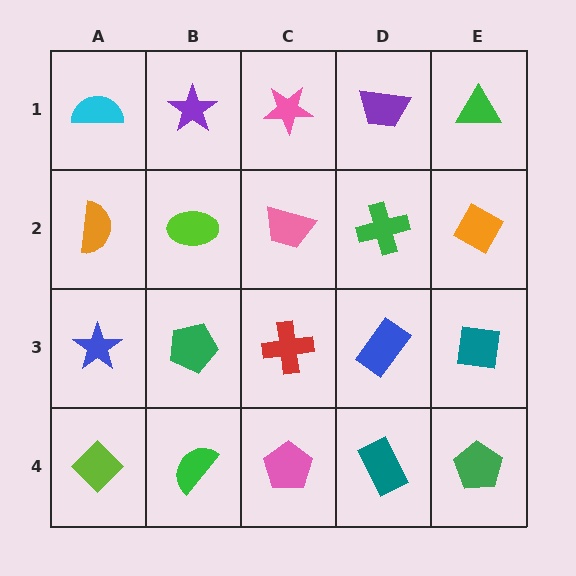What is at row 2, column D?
A green cross.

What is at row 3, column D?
A blue rectangle.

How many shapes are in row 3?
5 shapes.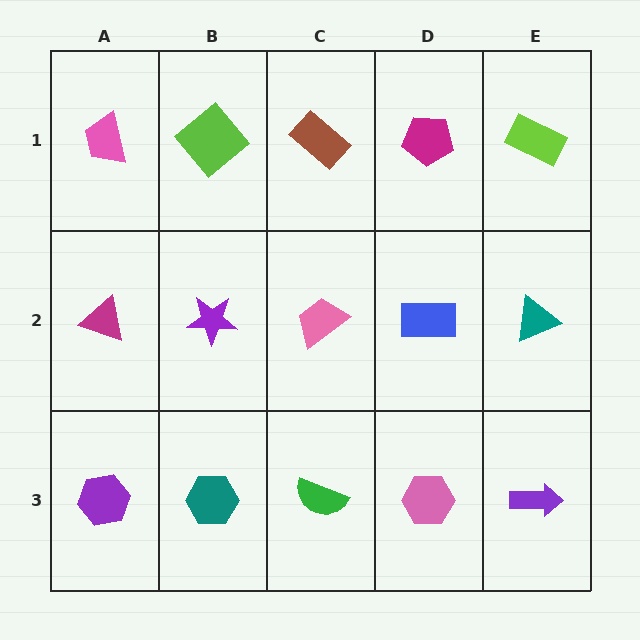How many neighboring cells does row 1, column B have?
3.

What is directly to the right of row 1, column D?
A lime rectangle.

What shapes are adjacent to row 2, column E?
A lime rectangle (row 1, column E), a purple arrow (row 3, column E), a blue rectangle (row 2, column D).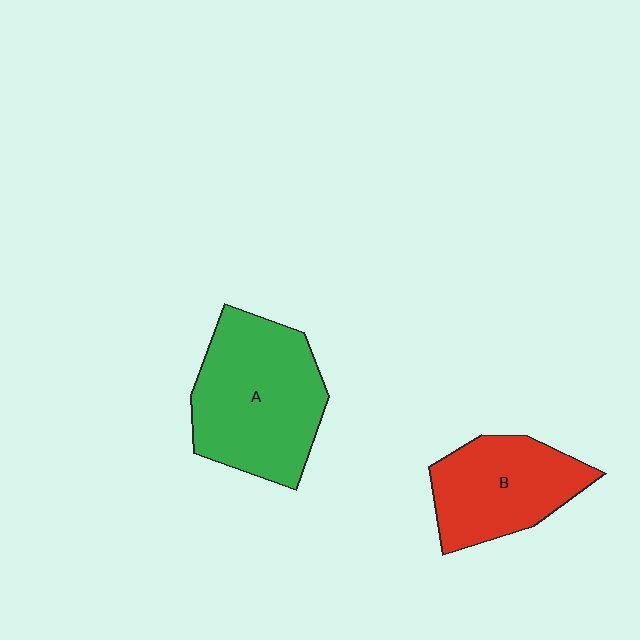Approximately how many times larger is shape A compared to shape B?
Approximately 1.4 times.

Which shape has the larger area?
Shape A (green).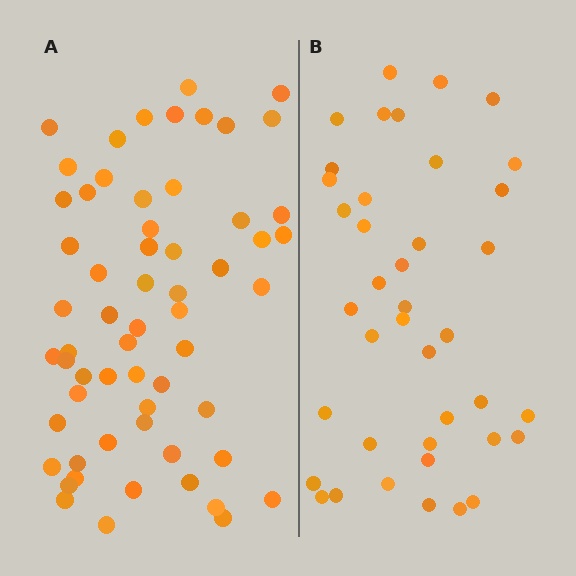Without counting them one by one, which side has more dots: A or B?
Region A (the left region) has more dots.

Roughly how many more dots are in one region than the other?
Region A has approximately 20 more dots than region B.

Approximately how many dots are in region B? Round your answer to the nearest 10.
About 40 dots.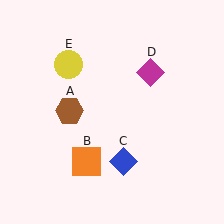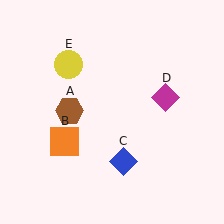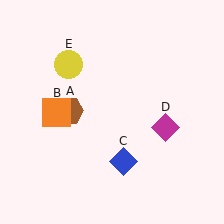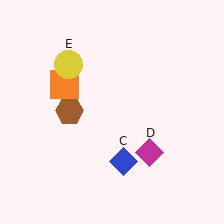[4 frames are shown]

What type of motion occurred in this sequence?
The orange square (object B), magenta diamond (object D) rotated clockwise around the center of the scene.